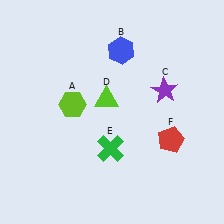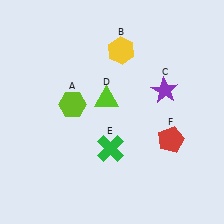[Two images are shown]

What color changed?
The hexagon (B) changed from blue in Image 1 to yellow in Image 2.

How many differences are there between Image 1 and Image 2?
There is 1 difference between the two images.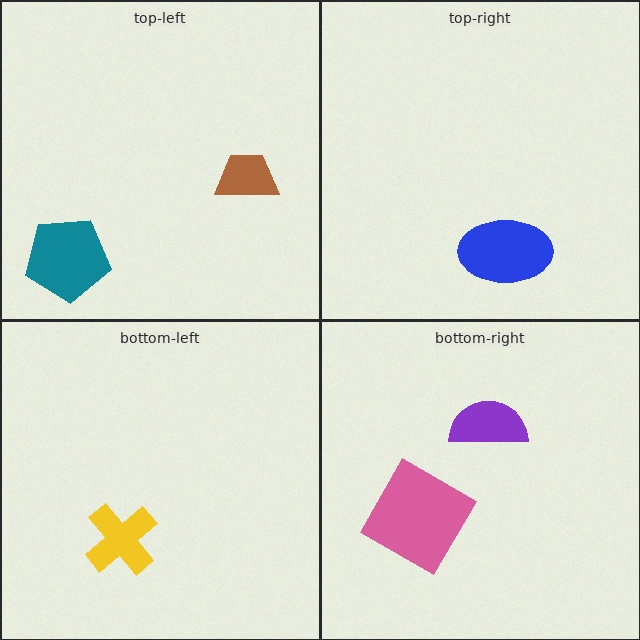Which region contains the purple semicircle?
The bottom-right region.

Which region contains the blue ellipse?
The top-right region.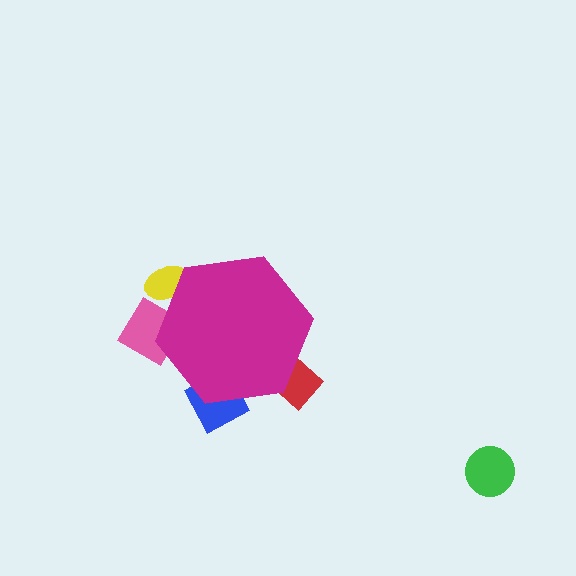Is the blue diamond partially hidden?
Yes, the blue diamond is partially hidden behind the magenta hexagon.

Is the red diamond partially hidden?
Yes, the red diamond is partially hidden behind the magenta hexagon.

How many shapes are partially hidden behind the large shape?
4 shapes are partially hidden.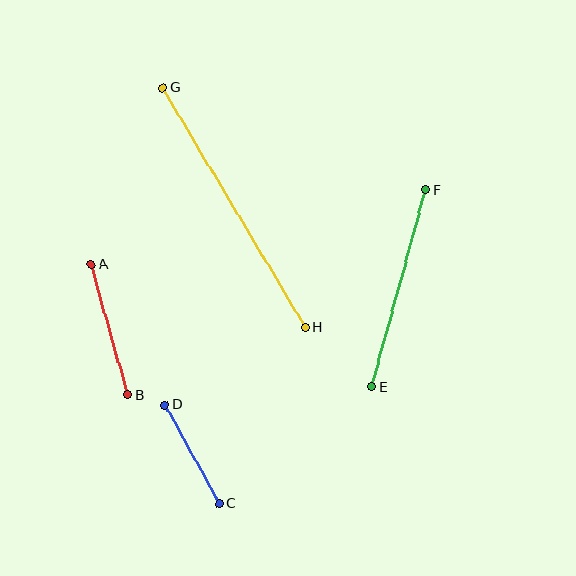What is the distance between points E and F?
The distance is approximately 205 pixels.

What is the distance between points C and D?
The distance is approximately 113 pixels.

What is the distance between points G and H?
The distance is approximately 279 pixels.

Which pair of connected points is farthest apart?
Points G and H are farthest apart.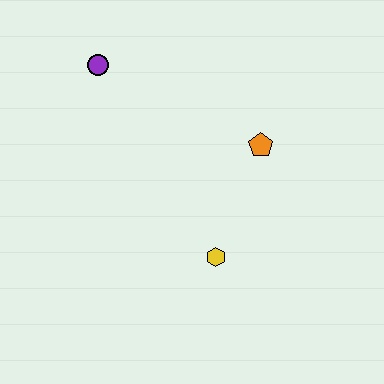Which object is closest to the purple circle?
The orange pentagon is closest to the purple circle.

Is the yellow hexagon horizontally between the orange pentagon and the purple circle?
Yes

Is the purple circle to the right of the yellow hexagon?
No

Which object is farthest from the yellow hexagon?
The purple circle is farthest from the yellow hexagon.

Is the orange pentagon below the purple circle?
Yes